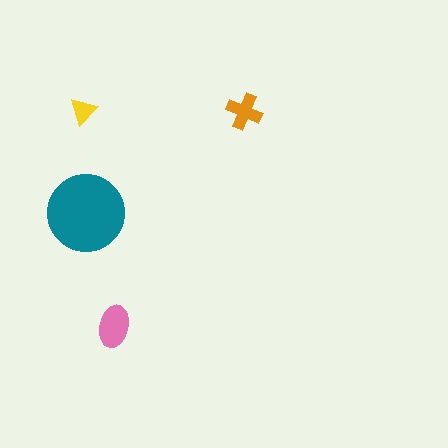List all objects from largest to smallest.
The teal circle, the pink ellipse, the orange cross, the yellow triangle.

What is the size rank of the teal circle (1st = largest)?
1st.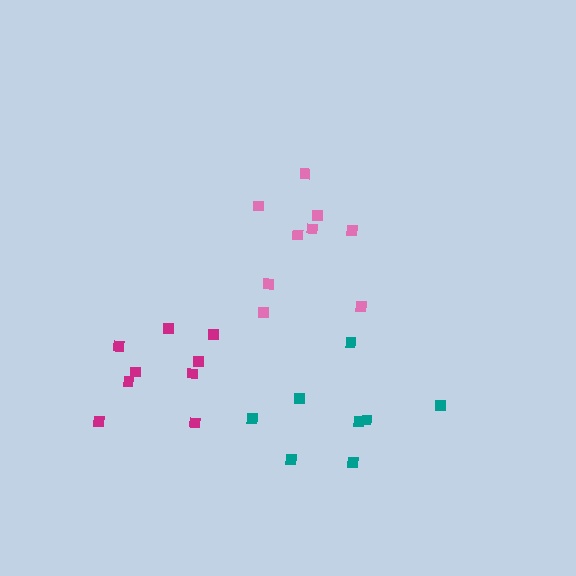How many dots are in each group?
Group 1: 9 dots, Group 2: 9 dots, Group 3: 8 dots (26 total).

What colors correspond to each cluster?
The clusters are colored: magenta, pink, teal.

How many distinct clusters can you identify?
There are 3 distinct clusters.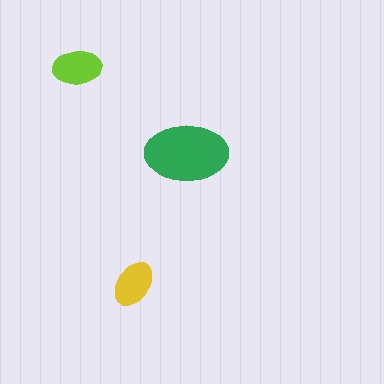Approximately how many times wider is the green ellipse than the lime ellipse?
About 1.5 times wider.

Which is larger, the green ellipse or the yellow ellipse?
The green one.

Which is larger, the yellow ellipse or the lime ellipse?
The lime one.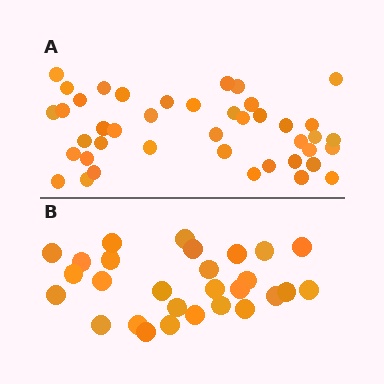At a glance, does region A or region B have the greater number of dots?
Region A (the top region) has more dots.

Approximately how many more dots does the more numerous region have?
Region A has approximately 15 more dots than region B.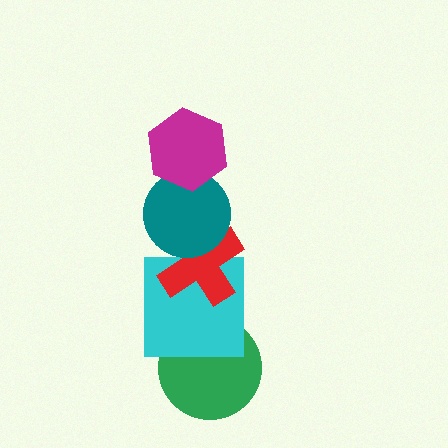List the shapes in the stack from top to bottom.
From top to bottom: the magenta hexagon, the teal circle, the red cross, the cyan square, the green circle.